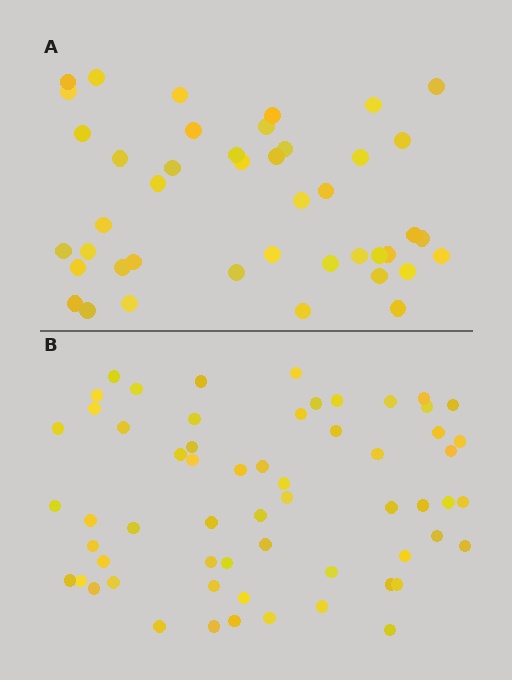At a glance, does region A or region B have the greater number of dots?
Region B (the bottom region) has more dots.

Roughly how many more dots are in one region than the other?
Region B has approximately 15 more dots than region A.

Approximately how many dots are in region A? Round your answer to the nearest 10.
About 40 dots. (The exact count is 43, which rounds to 40.)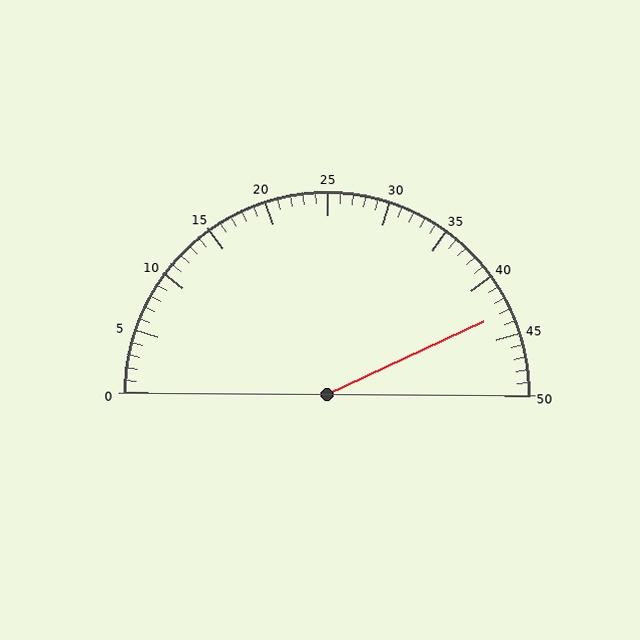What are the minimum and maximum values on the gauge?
The gauge ranges from 0 to 50.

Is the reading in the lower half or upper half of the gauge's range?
The reading is in the upper half of the range (0 to 50).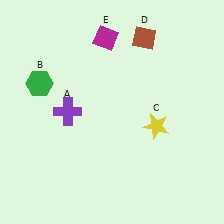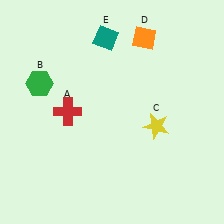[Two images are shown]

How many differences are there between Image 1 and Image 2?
There are 3 differences between the two images.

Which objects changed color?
A changed from purple to red. D changed from brown to orange. E changed from magenta to teal.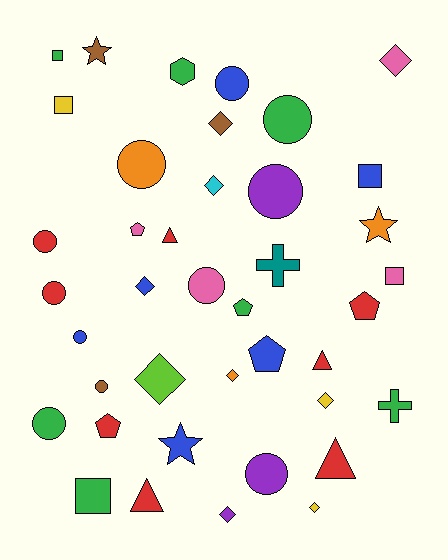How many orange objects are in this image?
There are 3 orange objects.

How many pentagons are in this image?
There are 5 pentagons.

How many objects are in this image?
There are 40 objects.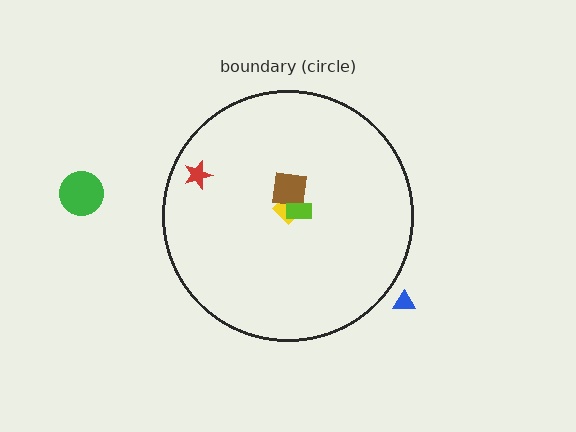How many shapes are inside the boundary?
4 inside, 2 outside.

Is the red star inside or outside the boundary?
Inside.